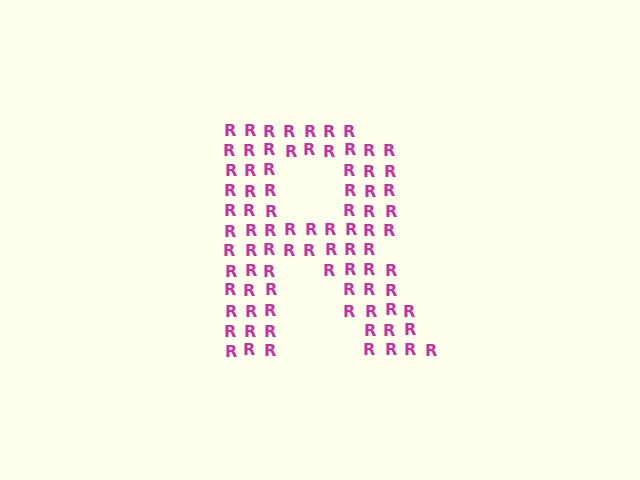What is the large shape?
The large shape is the letter R.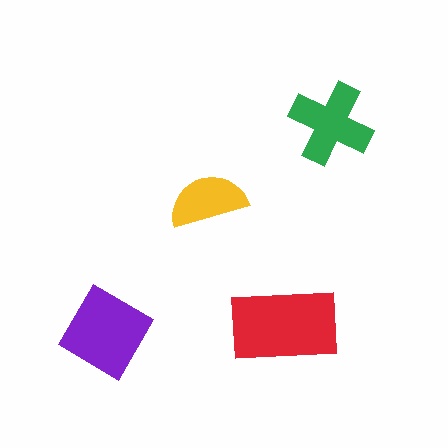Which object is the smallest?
The yellow semicircle.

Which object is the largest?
The red rectangle.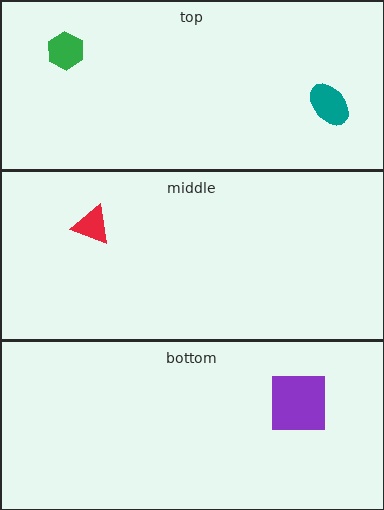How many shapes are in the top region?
2.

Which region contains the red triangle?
The middle region.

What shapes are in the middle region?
The red triangle.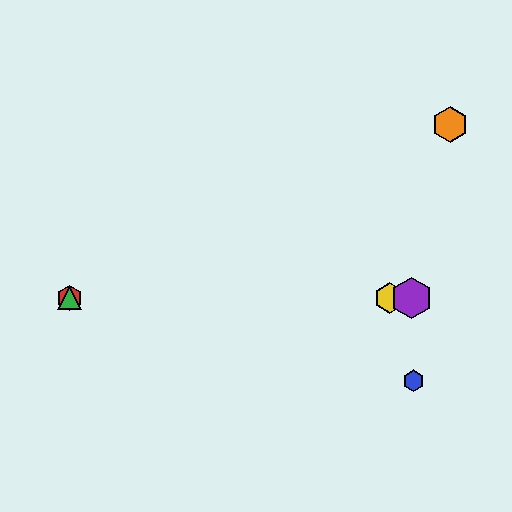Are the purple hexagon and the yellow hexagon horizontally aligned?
Yes, both are at y≈298.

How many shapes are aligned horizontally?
4 shapes (the red hexagon, the green triangle, the yellow hexagon, the purple hexagon) are aligned horizontally.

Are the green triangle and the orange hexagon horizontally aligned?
No, the green triangle is at y≈298 and the orange hexagon is at y≈124.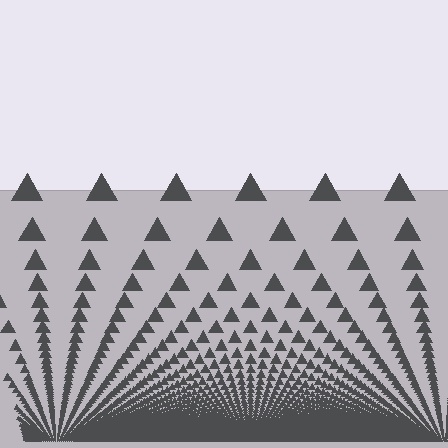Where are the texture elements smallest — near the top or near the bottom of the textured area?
Near the bottom.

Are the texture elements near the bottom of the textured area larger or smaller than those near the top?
Smaller. The gradient is inverted — elements near the bottom are smaller and denser.